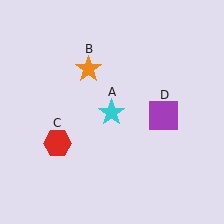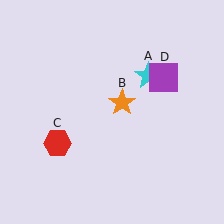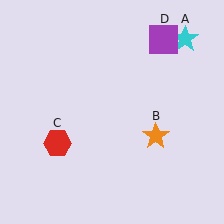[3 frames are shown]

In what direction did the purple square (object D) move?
The purple square (object D) moved up.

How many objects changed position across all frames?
3 objects changed position: cyan star (object A), orange star (object B), purple square (object D).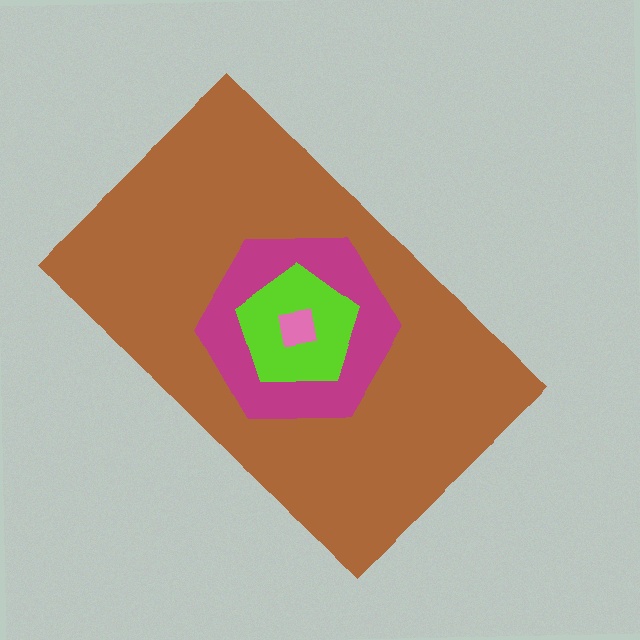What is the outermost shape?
The brown rectangle.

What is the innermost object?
The pink square.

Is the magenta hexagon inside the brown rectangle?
Yes.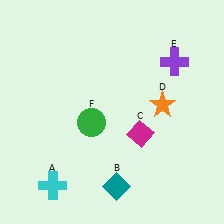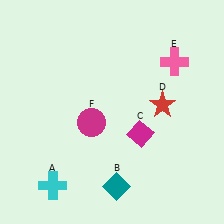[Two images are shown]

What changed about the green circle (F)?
In Image 1, F is green. In Image 2, it changed to magenta.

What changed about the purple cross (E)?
In Image 1, E is purple. In Image 2, it changed to pink.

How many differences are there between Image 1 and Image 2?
There are 3 differences between the two images.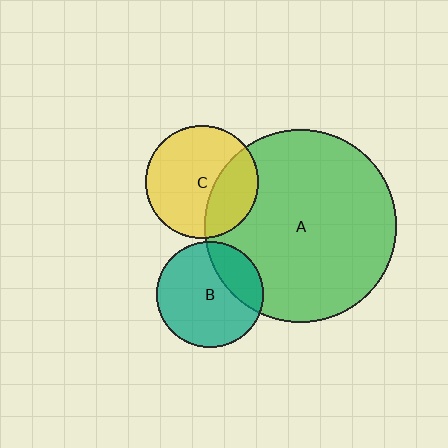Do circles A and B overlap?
Yes.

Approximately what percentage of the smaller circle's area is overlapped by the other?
Approximately 25%.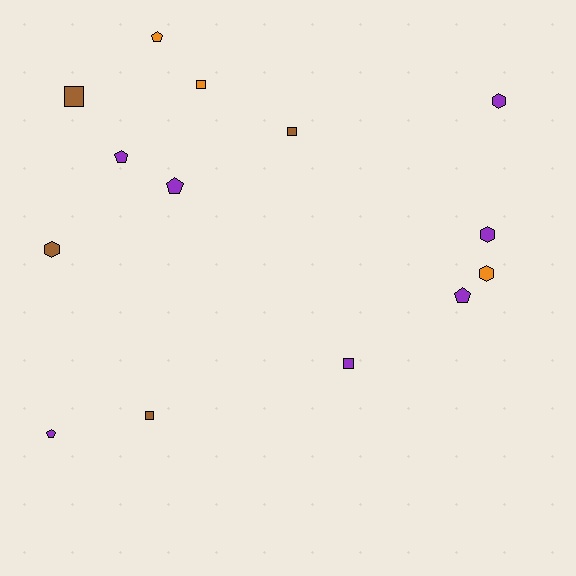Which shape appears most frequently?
Square, with 5 objects.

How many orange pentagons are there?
There is 1 orange pentagon.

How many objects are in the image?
There are 14 objects.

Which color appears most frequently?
Purple, with 7 objects.